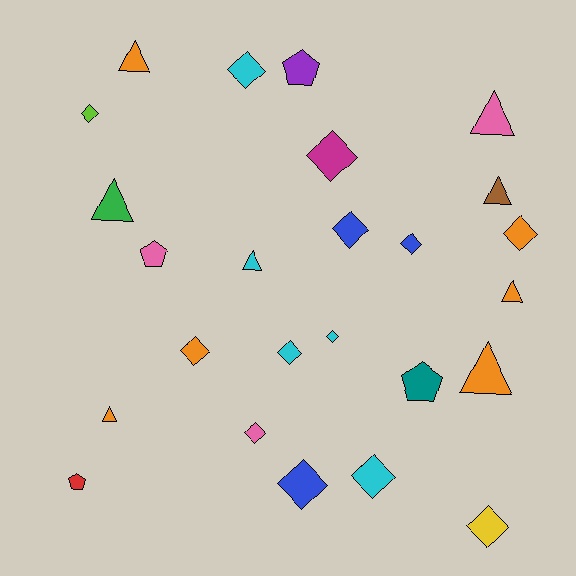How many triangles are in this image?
There are 8 triangles.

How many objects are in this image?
There are 25 objects.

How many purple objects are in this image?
There is 1 purple object.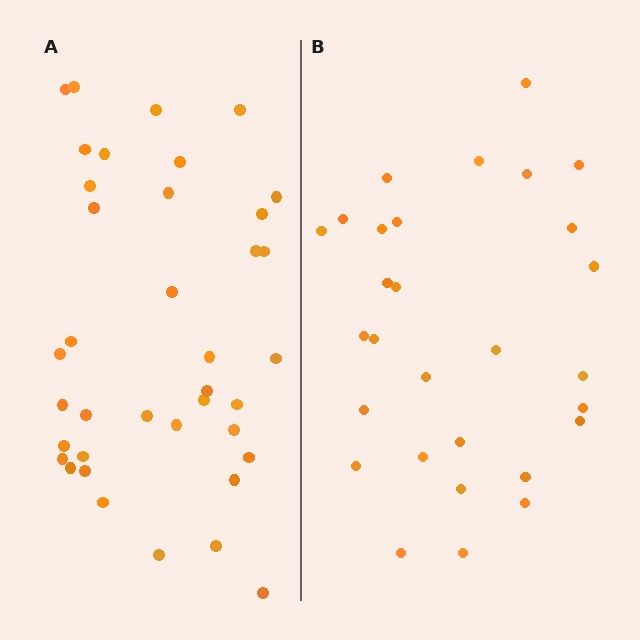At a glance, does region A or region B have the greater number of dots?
Region A (the left region) has more dots.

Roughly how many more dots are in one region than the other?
Region A has roughly 8 or so more dots than region B.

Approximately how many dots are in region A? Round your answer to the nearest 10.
About 40 dots. (The exact count is 38, which rounds to 40.)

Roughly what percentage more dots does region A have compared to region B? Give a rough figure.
About 30% more.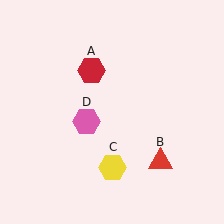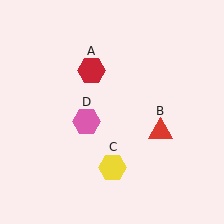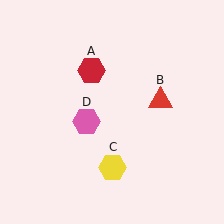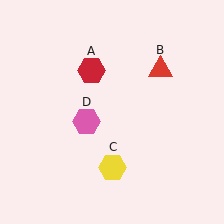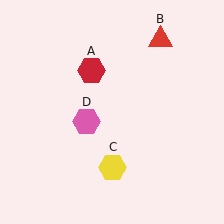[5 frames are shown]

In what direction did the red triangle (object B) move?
The red triangle (object B) moved up.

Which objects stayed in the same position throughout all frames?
Red hexagon (object A) and yellow hexagon (object C) and pink hexagon (object D) remained stationary.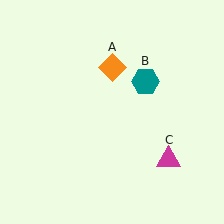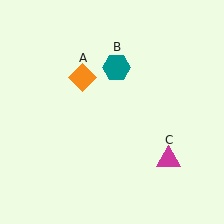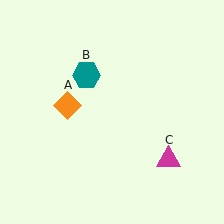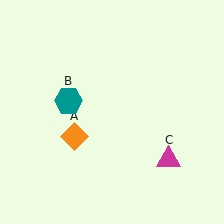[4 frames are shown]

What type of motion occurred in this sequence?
The orange diamond (object A), teal hexagon (object B) rotated counterclockwise around the center of the scene.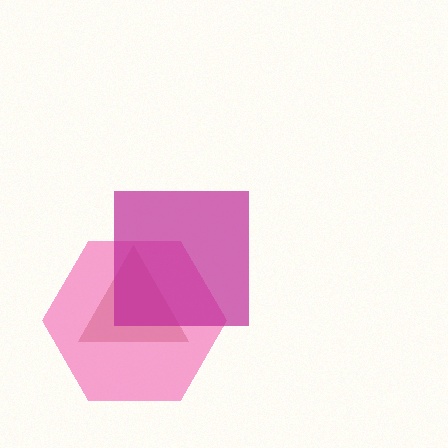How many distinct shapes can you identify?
There are 3 distinct shapes: a brown triangle, a pink hexagon, a magenta square.